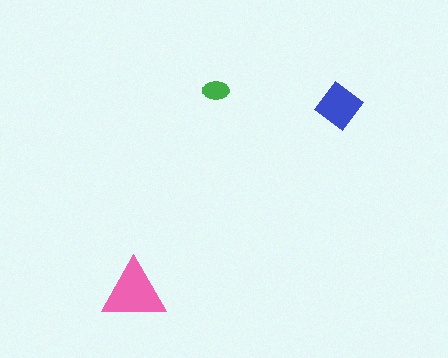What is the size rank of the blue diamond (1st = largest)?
2nd.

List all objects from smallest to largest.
The green ellipse, the blue diamond, the pink triangle.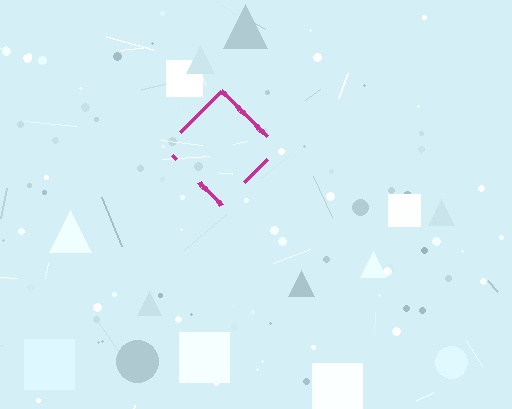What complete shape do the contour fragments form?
The contour fragments form a diamond.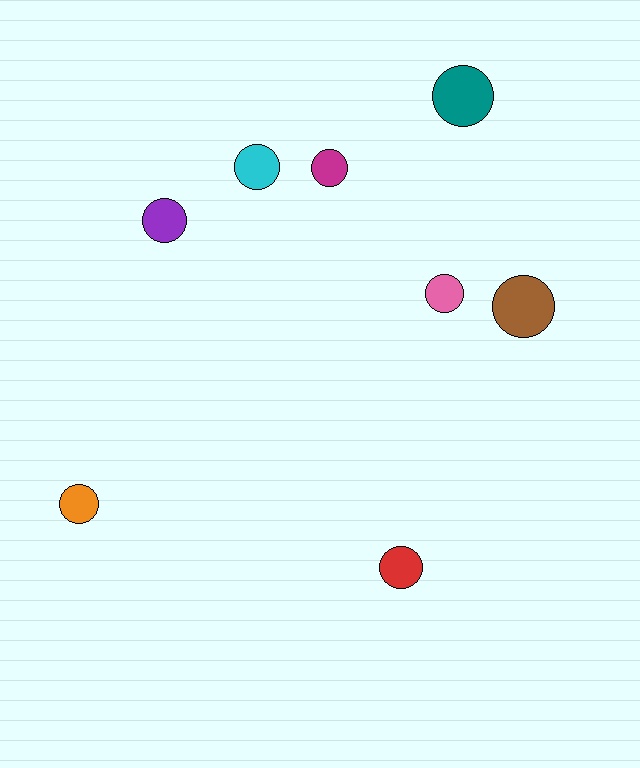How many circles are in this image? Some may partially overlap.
There are 8 circles.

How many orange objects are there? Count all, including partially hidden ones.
There is 1 orange object.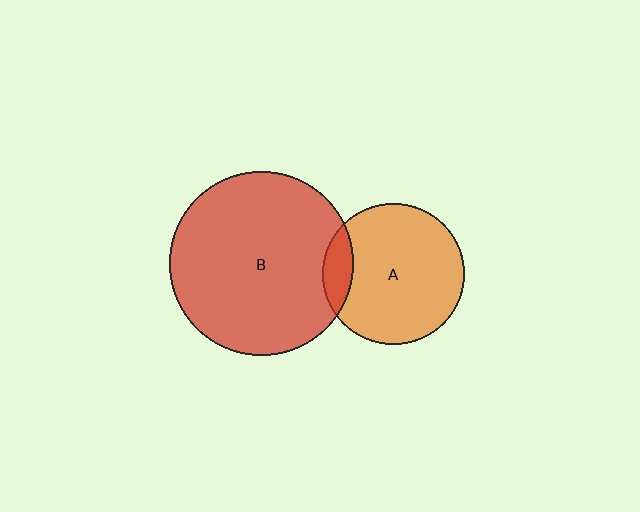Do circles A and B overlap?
Yes.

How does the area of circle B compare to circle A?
Approximately 1.7 times.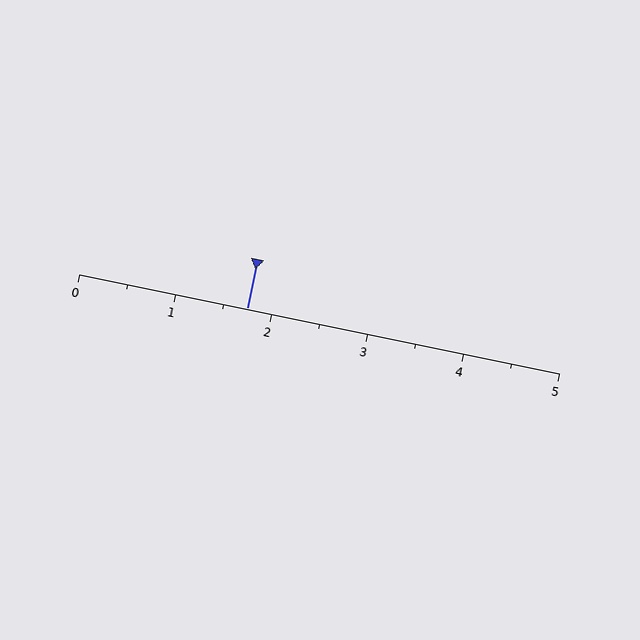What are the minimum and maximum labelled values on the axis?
The axis runs from 0 to 5.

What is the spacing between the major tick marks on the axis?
The major ticks are spaced 1 apart.